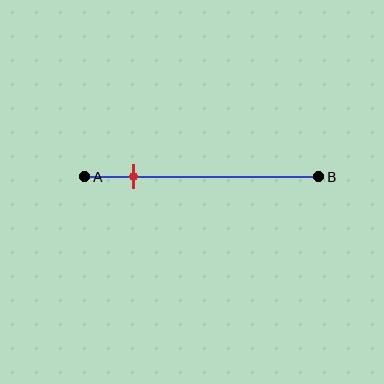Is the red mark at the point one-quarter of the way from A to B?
No, the mark is at about 20% from A, not at the 25% one-quarter point.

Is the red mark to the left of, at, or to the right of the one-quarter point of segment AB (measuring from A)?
The red mark is to the left of the one-quarter point of segment AB.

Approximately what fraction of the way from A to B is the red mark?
The red mark is approximately 20% of the way from A to B.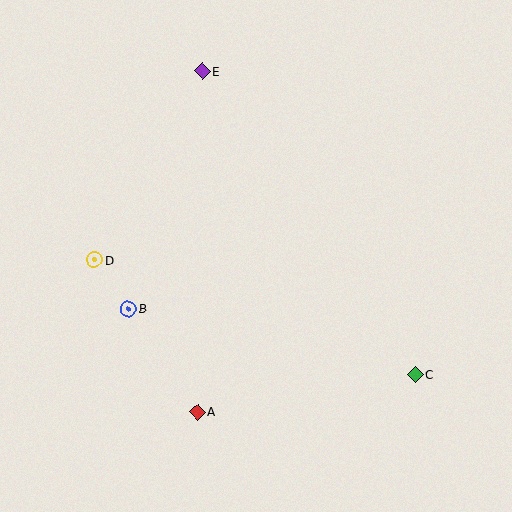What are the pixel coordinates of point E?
Point E is at (202, 71).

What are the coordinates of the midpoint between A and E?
The midpoint between A and E is at (200, 242).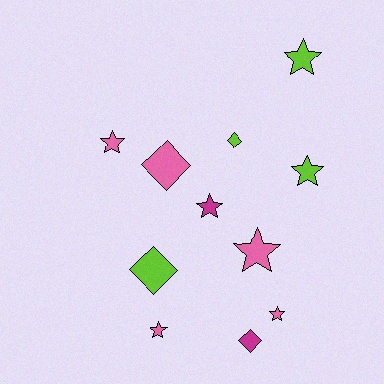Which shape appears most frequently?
Star, with 7 objects.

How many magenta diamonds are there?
There is 1 magenta diamond.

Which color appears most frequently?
Pink, with 5 objects.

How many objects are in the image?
There are 11 objects.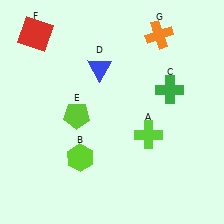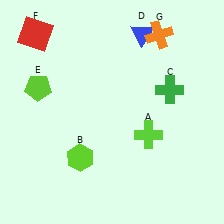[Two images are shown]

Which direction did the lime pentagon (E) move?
The lime pentagon (E) moved left.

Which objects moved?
The objects that moved are: the blue triangle (D), the lime pentagon (E).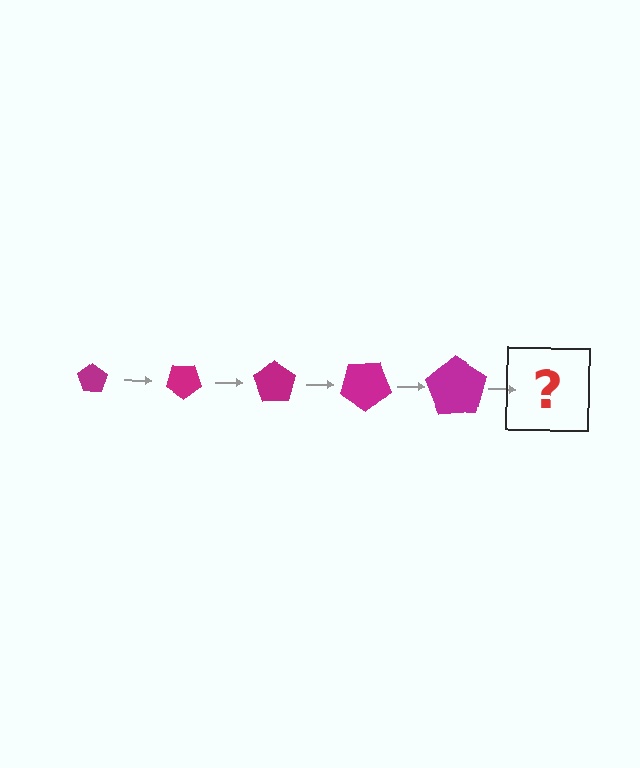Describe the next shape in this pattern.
It should be a pentagon, larger than the previous one and rotated 175 degrees from the start.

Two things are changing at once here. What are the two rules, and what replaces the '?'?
The two rules are that the pentagon grows larger each step and it rotates 35 degrees each step. The '?' should be a pentagon, larger than the previous one and rotated 175 degrees from the start.